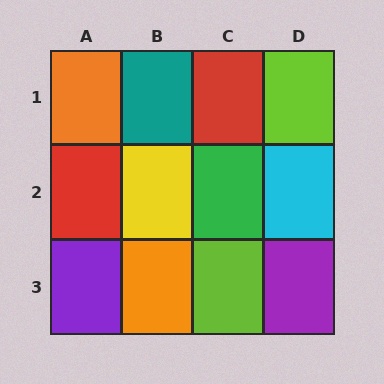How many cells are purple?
2 cells are purple.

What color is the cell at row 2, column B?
Yellow.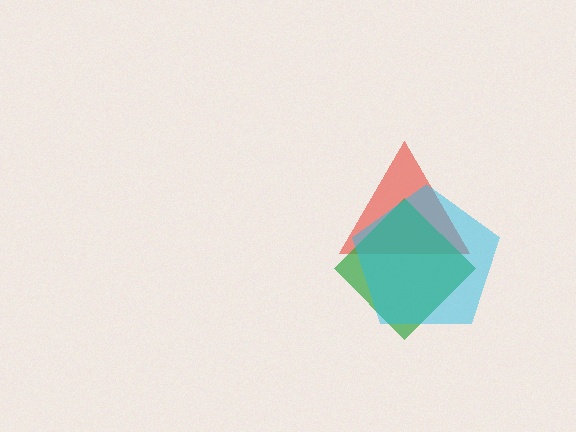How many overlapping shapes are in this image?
There are 3 overlapping shapes in the image.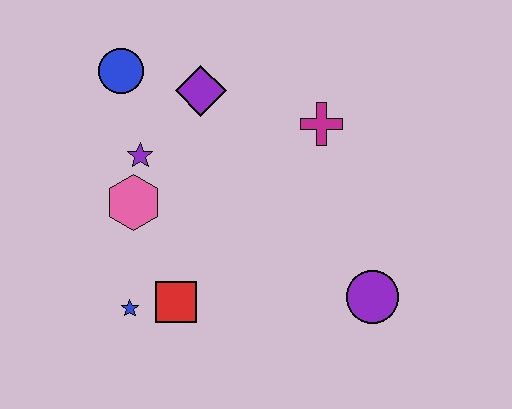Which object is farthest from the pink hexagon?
The purple circle is farthest from the pink hexagon.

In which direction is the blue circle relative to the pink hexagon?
The blue circle is above the pink hexagon.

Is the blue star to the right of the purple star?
No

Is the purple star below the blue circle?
Yes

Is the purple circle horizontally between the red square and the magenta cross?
No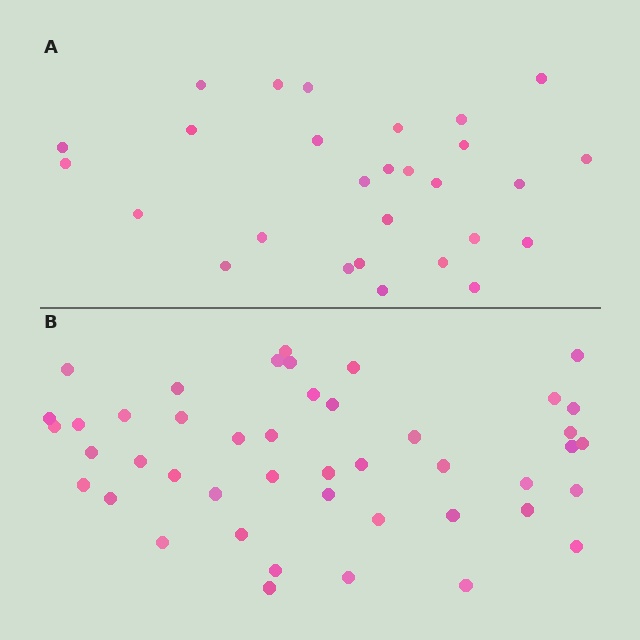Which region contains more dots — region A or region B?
Region B (the bottom region) has more dots.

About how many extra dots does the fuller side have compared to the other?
Region B has approximately 15 more dots than region A.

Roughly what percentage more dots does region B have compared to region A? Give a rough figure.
About 60% more.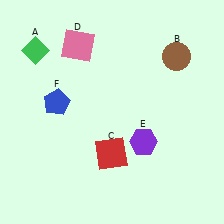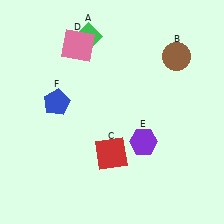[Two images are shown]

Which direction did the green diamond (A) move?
The green diamond (A) moved right.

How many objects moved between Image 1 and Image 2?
1 object moved between the two images.